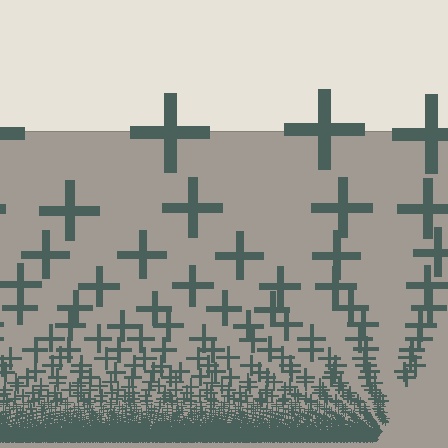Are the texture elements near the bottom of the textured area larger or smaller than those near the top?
Smaller. The gradient is inverted — elements near the bottom are smaller and denser.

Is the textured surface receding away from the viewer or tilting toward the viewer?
The surface appears to tilt toward the viewer. Texture elements get larger and sparser toward the top.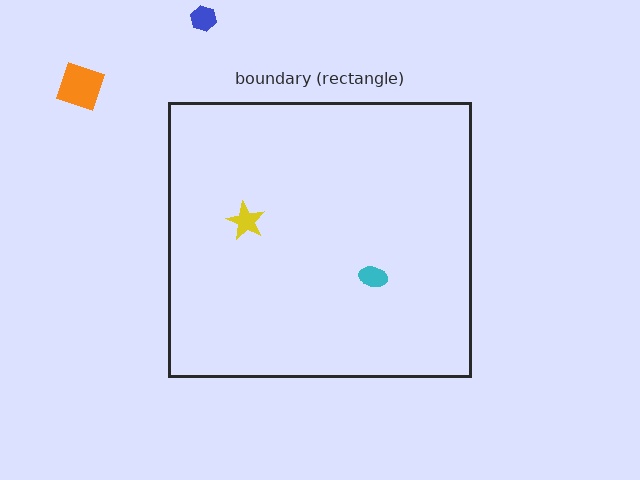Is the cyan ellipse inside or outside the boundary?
Inside.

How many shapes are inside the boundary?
2 inside, 2 outside.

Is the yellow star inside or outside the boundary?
Inside.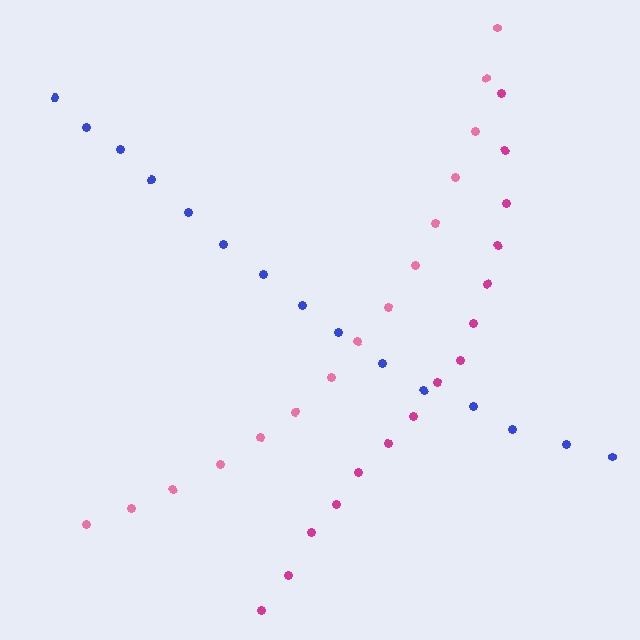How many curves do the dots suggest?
There are 3 distinct paths.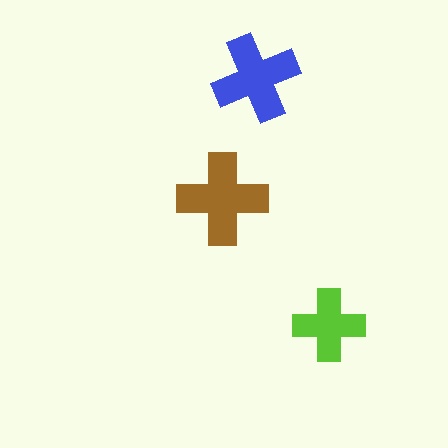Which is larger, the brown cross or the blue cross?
The brown one.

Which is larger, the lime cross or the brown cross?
The brown one.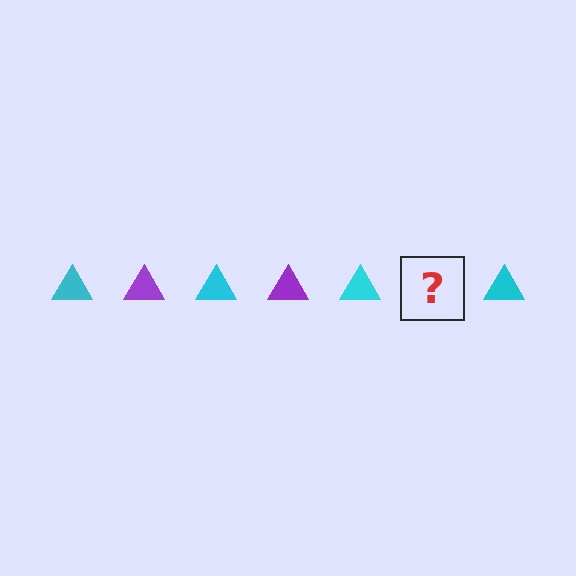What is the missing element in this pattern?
The missing element is a purple triangle.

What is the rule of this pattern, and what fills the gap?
The rule is that the pattern cycles through cyan, purple triangles. The gap should be filled with a purple triangle.